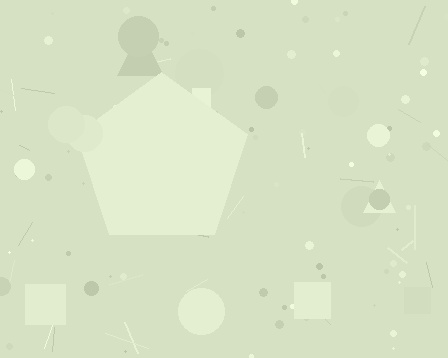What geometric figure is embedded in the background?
A pentagon is embedded in the background.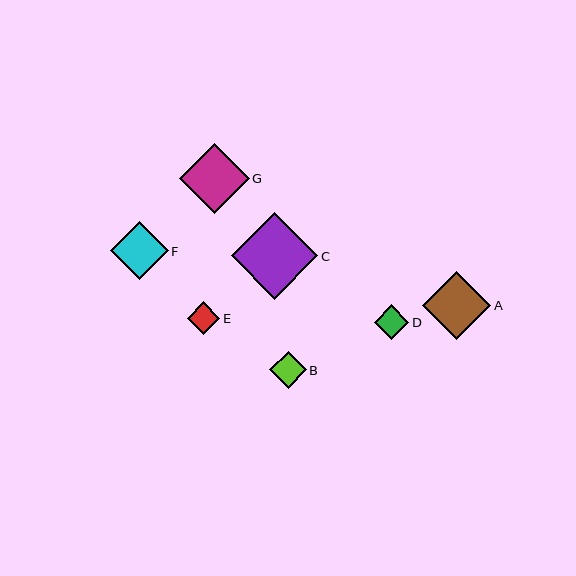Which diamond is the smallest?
Diamond E is the smallest with a size of approximately 32 pixels.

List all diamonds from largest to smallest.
From largest to smallest: C, G, A, F, B, D, E.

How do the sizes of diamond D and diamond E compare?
Diamond D and diamond E are approximately the same size.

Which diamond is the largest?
Diamond C is the largest with a size of approximately 87 pixels.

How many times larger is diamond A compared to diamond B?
Diamond A is approximately 1.9 times the size of diamond B.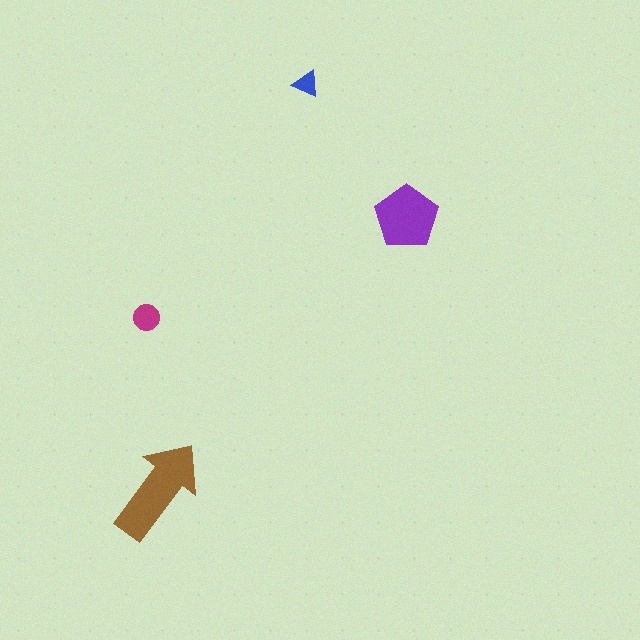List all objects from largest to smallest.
The brown arrow, the purple pentagon, the magenta circle, the blue triangle.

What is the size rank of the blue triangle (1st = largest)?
4th.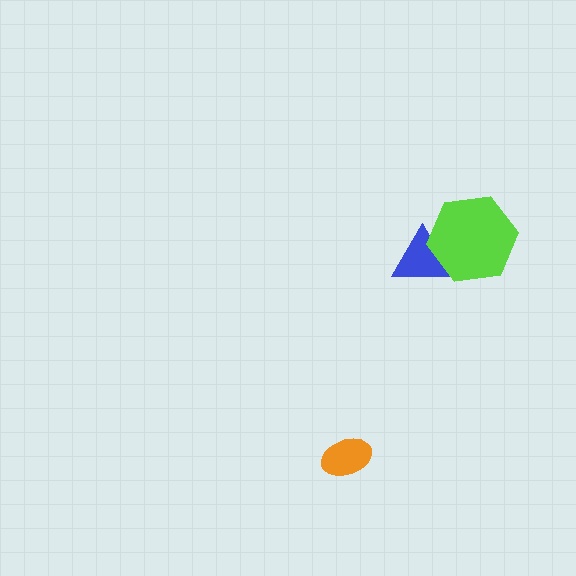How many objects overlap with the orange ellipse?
0 objects overlap with the orange ellipse.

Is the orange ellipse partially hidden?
No, no other shape covers it.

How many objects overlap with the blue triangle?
1 object overlaps with the blue triangle.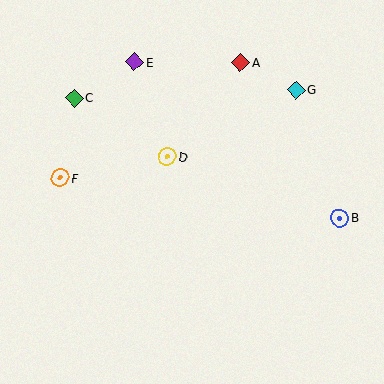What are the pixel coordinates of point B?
Point B is at (340, 218).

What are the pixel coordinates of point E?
Point E is at (134, 62).